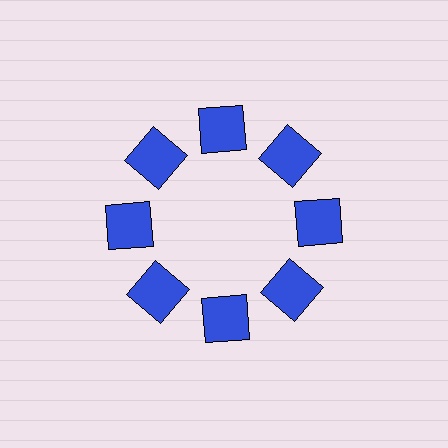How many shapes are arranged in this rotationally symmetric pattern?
There are 8 shapes, arranged in 8 groups of 1.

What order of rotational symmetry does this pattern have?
This pattern has 8-fold rotational symmetry.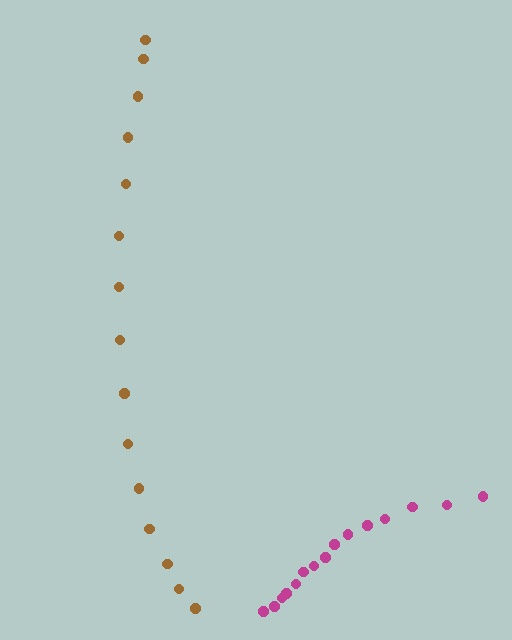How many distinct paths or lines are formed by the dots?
There are 2 distinct paths.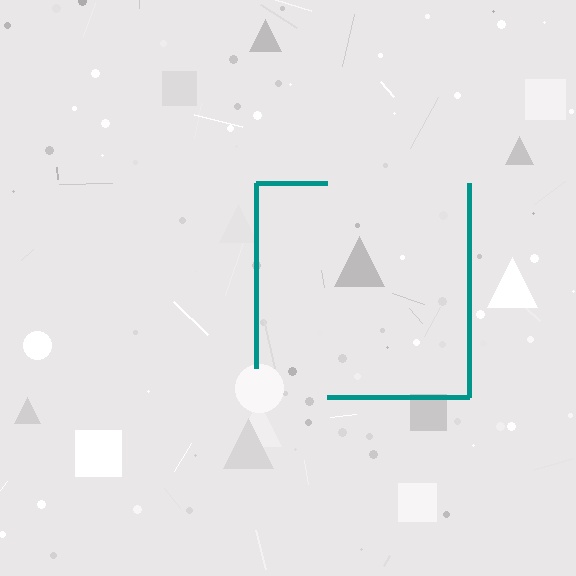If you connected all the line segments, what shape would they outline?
They would outline a square.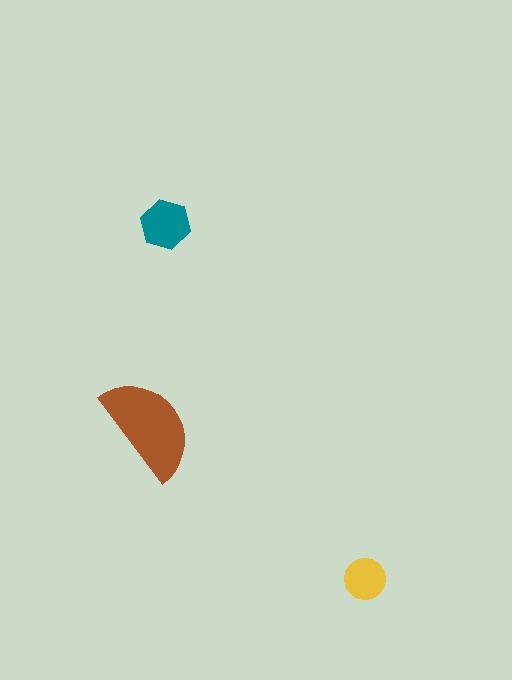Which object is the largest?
The brown semicircle.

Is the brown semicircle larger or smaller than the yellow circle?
Larger.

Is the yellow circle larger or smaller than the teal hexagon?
Smaller.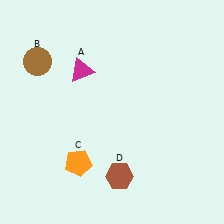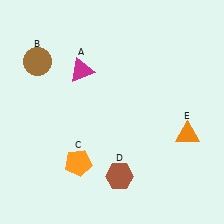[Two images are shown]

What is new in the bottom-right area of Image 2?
An orange triangle (E) was added in the bottom-right area of Image 2.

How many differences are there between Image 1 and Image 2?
There is 1 difference between the two images.